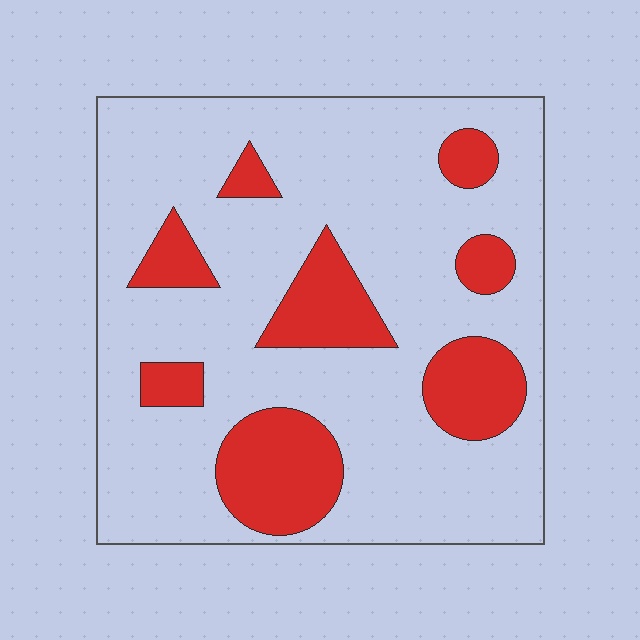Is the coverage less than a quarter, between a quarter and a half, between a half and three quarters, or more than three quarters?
Less than a quarter.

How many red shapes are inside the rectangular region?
8.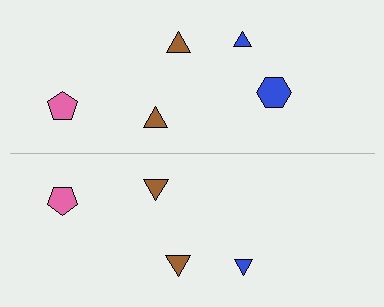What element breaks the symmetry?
A blue hexagon is missing from the bottom side.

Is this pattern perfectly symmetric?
No, the pattern is not perfectly symmetric. A blue hexagon is missing from the bottom side.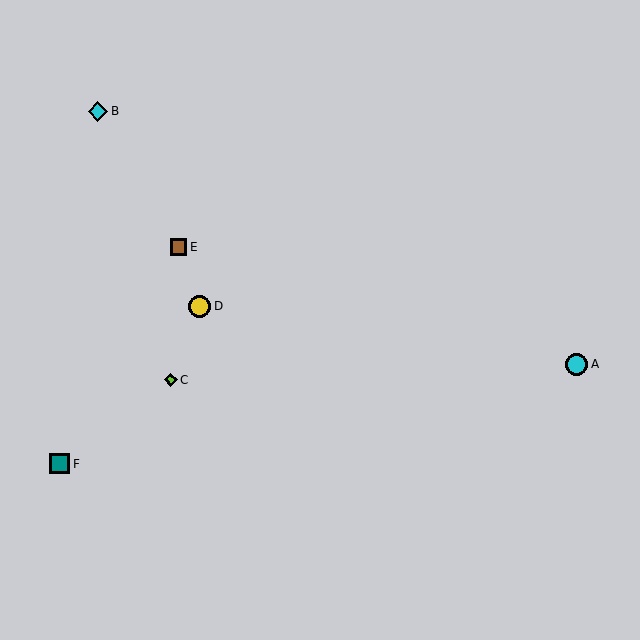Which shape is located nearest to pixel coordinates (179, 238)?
The brown square (labeled E) at (178, 247) is nearest to that location.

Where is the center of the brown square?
The center of the brown square is at (178, 247).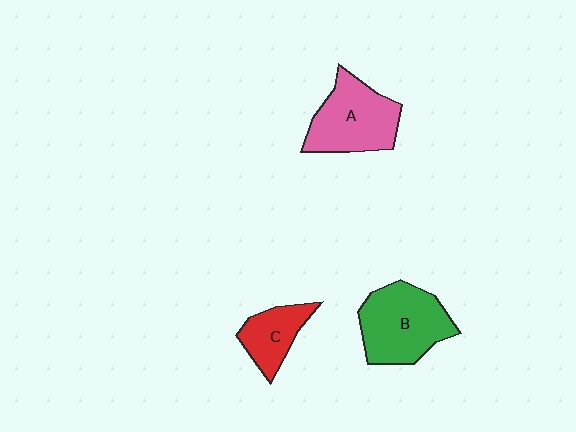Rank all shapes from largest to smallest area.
From largest to smallest: B (green), A (pink), C (red).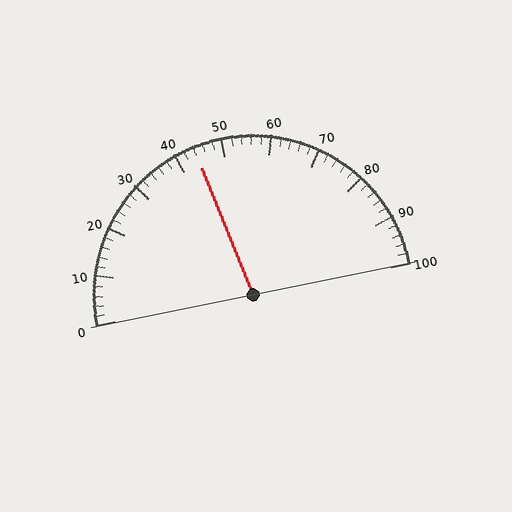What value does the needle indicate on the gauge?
The needle indicates approximately 44.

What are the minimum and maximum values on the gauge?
The gauge ranges from 0 to 100.